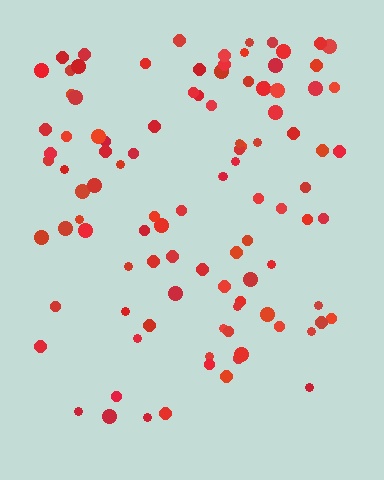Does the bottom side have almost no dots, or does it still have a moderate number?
Still a moderate number, just noticeably fewer than the top.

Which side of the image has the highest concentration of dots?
The top.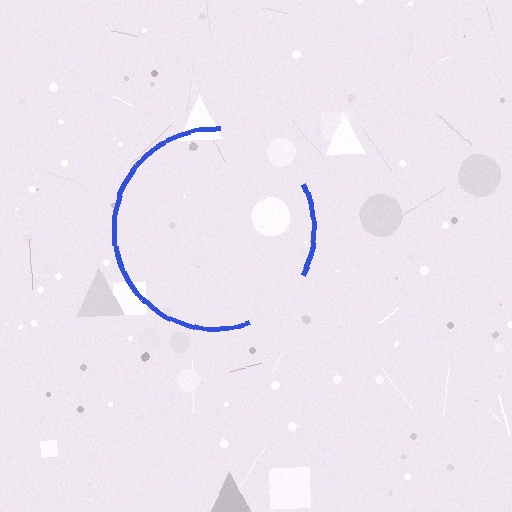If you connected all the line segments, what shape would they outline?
They would outline a circle.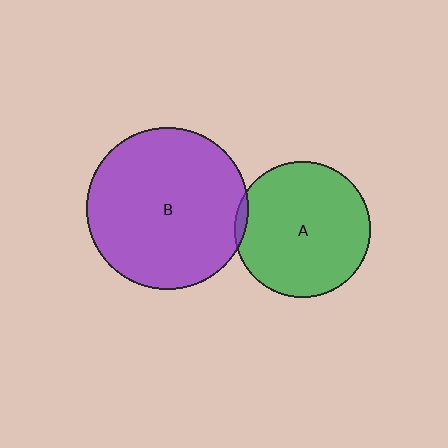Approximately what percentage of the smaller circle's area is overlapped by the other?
Approximately 5%.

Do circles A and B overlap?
Yes.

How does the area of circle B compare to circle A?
Approximately 1.4 times.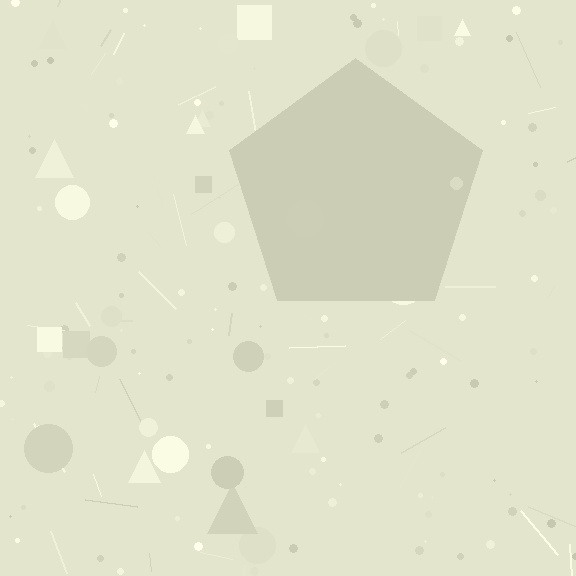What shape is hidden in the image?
A pentagon is hidden in the image.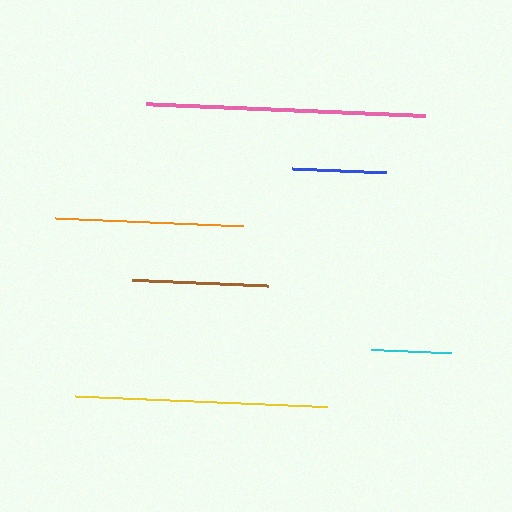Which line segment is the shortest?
The cyan line is the shortest at approximately 79 pixels.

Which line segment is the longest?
The pink line is the longest at approximately 279 pixels.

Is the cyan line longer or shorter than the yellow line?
The yellow line is longer than the cyan line.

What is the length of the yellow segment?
The yellow segment is approximately 252 pixels long.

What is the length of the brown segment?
The brown segment is approximately 136 pixels long.